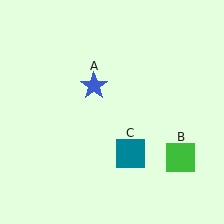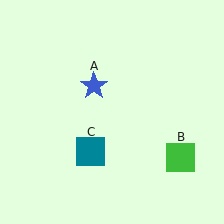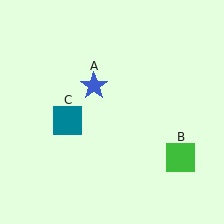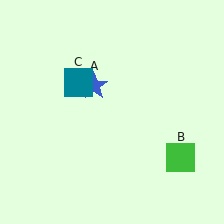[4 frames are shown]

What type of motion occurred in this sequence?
The teal square (object C) rotated clockwise around the center of the scene.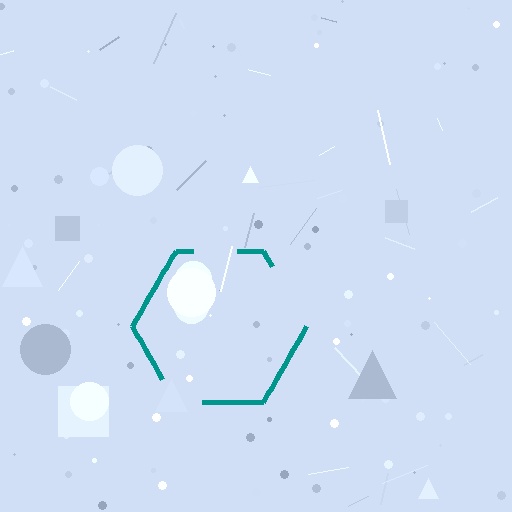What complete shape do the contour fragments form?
The contour fragments form a hexagon.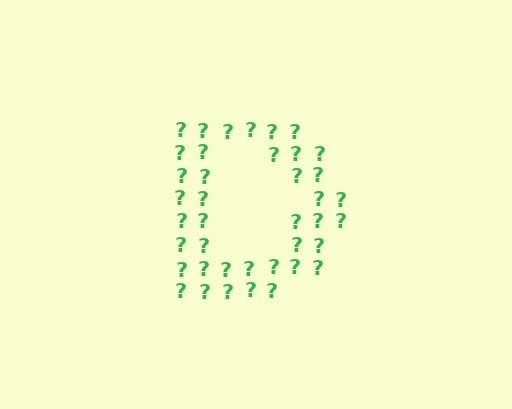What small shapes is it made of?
It is made of small question marks.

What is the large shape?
The large shape is the letter D.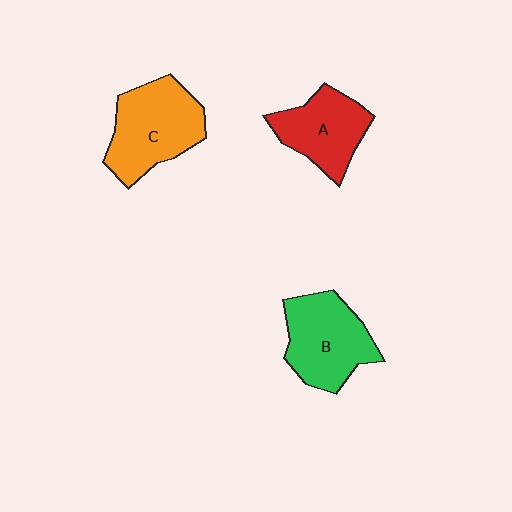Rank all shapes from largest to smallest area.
From largest to smallest: C (orange), B (green), A (red).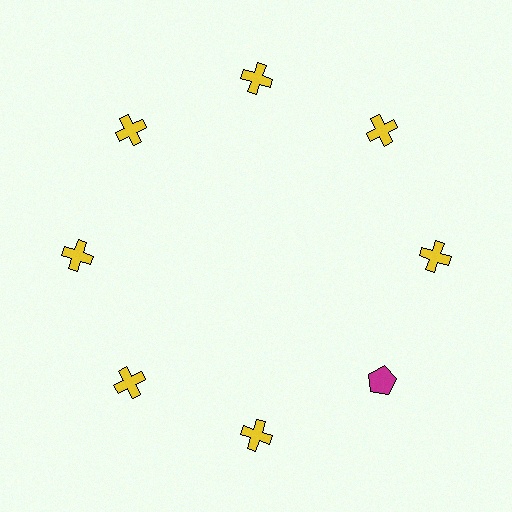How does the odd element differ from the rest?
It differs in both color (magenta instead of yellow) and shape (pentagon instead of cross).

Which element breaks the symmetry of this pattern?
The magenta pentagon at roughly the 4 o'clock position breaks the symmetry. All other shapes are yellow crosses.